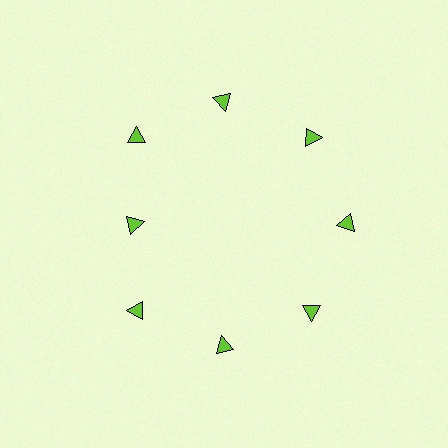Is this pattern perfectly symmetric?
No. The 8 lime triangles are arranged in a ring, but one element near the 9 o'clock position is pulled inward toward the center, breaking the 8-fold rotational symmetry.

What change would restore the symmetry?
The symmetry would be restored by moving it outward, back onto the ring so that all 8 triangles sit at equal angles and equal distance from the center.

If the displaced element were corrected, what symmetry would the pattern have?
It would have 8-fold rotational symmetry — the pattern would map onto itself every 45 degrees.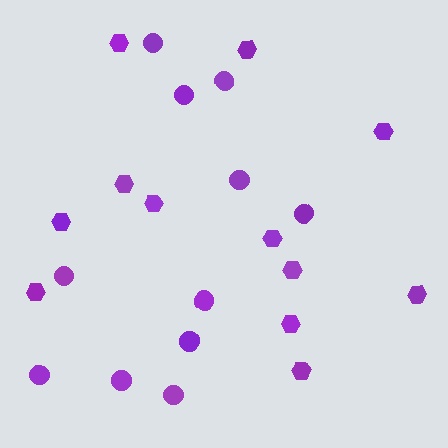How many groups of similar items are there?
There are 2 groups: one group of circles (11) and one group of hexagons (12).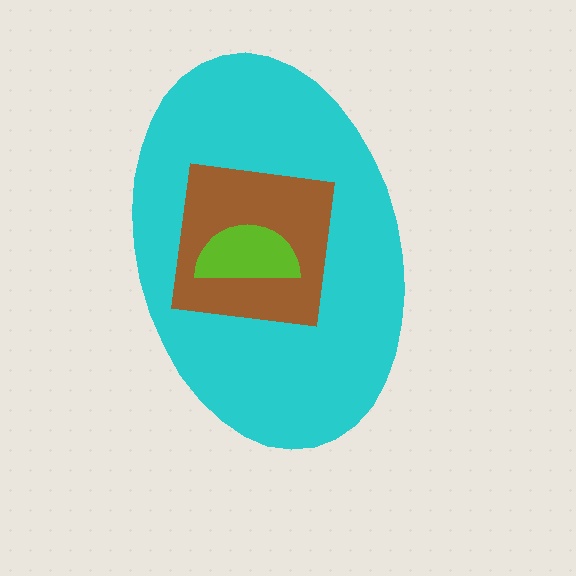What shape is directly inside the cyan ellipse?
The brown square.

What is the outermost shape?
The cyan ellipse.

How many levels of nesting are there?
3.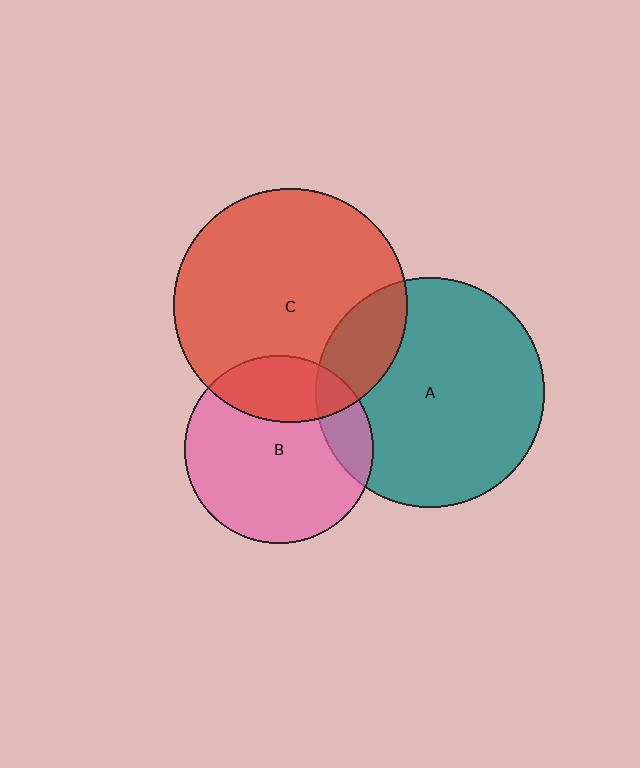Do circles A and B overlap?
Yes.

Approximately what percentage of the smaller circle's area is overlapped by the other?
Approximately 15%.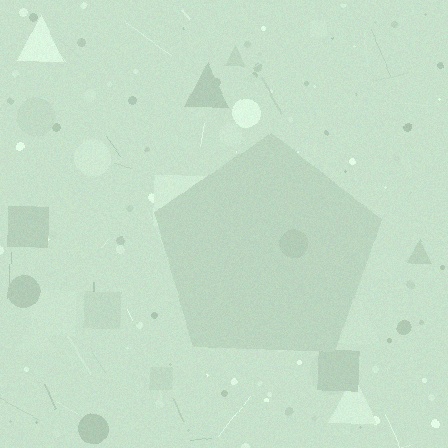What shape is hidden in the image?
A pentagon is hidden in the image.